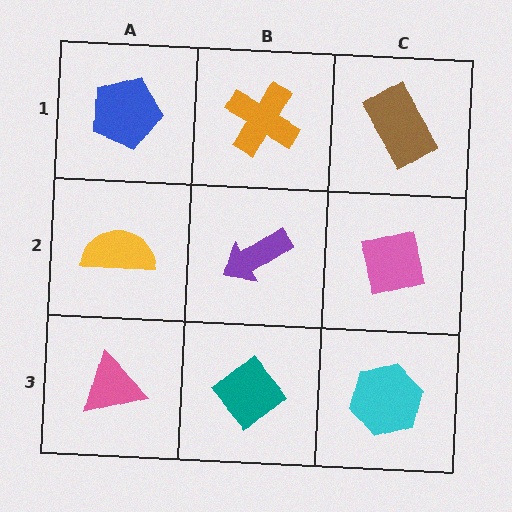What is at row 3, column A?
A pink triangle.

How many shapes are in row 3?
3 shapes.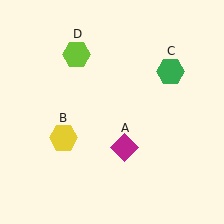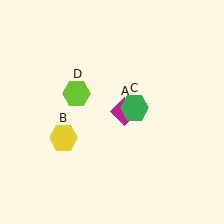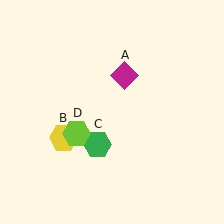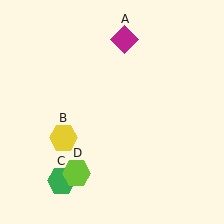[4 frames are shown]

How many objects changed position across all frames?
3 objects changed position: magenta diamond (object A), green hexagon (object C), lime hexagon (object D).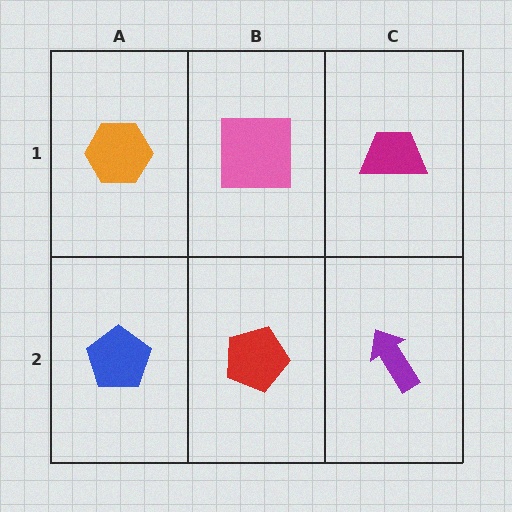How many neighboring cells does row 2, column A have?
2.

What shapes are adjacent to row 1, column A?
A blue pentagon (row 2, column A), a pink square (row 1, column B).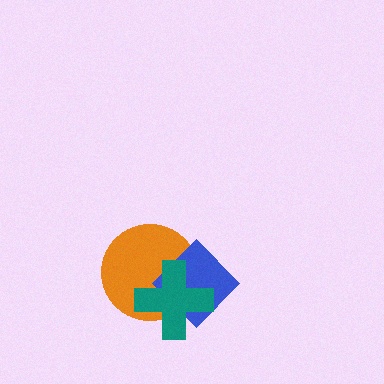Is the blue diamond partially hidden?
Yes, it is partially covered by another shape.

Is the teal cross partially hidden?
No, no other shape covers it.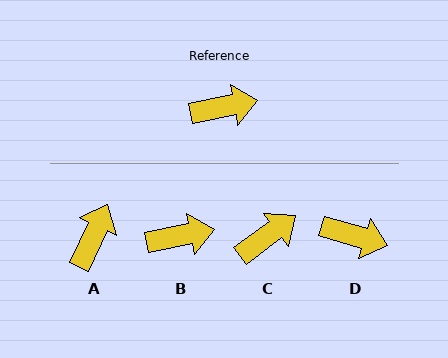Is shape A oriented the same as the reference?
No, it is off by about 54 degrees.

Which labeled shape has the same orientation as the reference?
B.